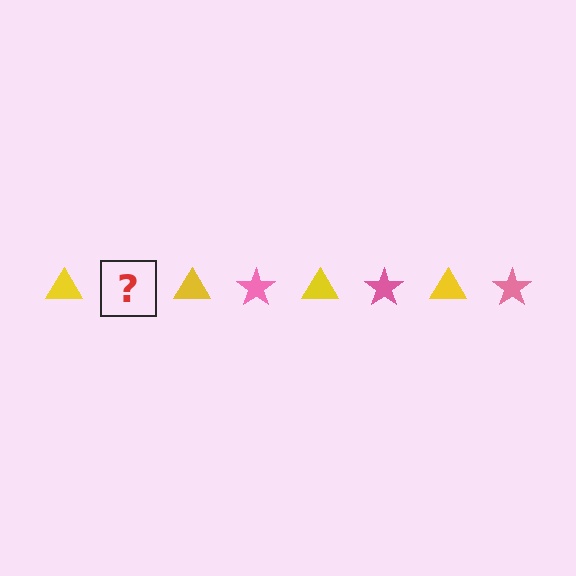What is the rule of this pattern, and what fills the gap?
The rule is that the pattern alternates between yellow triangle and pink star. The gap should be filled with a pink star.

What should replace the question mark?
The question mark should be replaced with a pink star.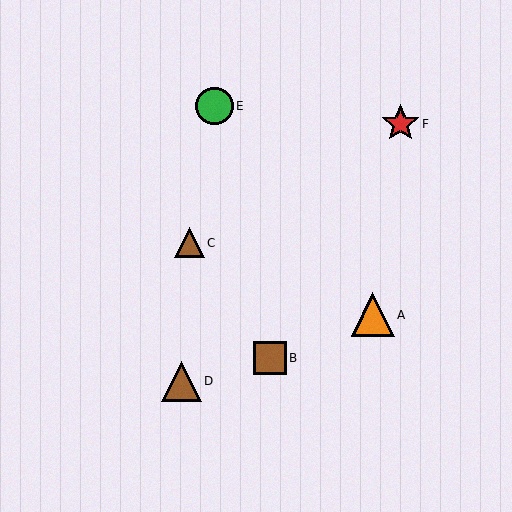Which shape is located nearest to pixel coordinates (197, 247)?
The brown triangle (labeled C) at (190, 243) is nearest to that location.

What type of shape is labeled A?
Shape A is an orange triangle.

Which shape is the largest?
The orange triangle (labeled A) is the largest.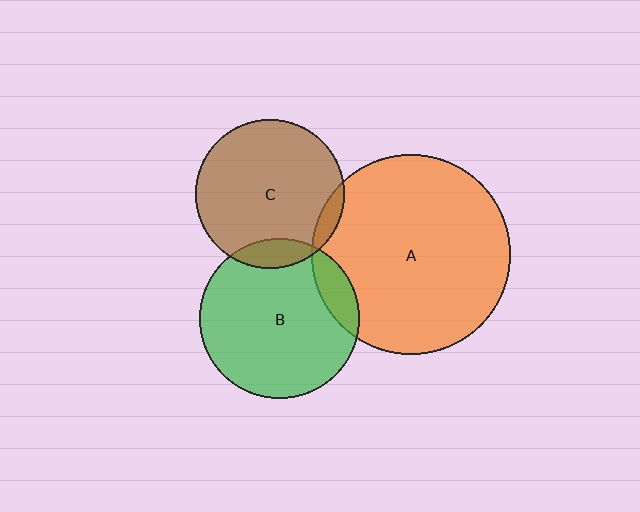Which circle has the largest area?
Circle A (orange).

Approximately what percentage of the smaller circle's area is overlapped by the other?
Approximately 10%.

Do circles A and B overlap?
Yes.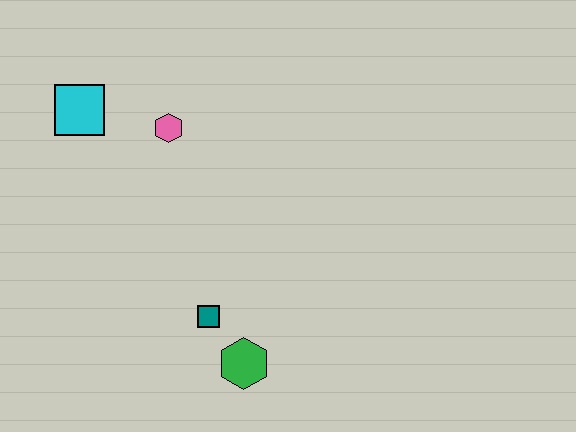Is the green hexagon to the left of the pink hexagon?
No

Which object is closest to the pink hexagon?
The cyan square is closest to the pink hexagon.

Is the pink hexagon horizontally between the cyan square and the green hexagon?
Yes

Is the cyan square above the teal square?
Yes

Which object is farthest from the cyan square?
The green hexagon is farthest from the cyan square.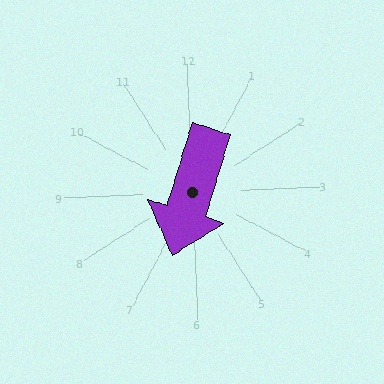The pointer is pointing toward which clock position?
Roughly 7 o'clock.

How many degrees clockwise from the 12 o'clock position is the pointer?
Approximately 199 degrees.